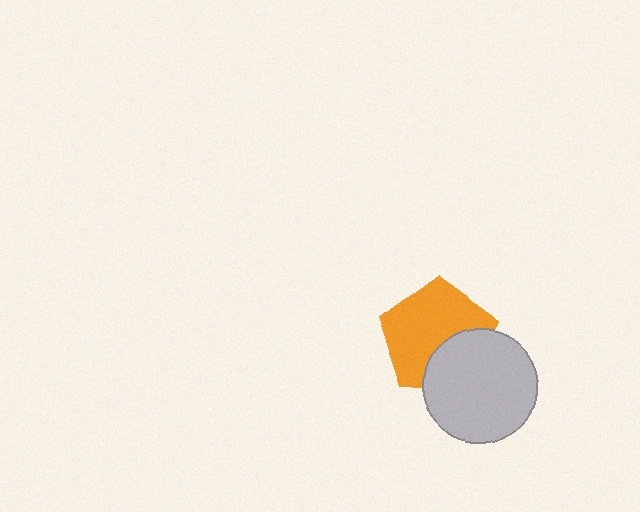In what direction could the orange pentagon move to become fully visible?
The orange pentagon could move toward the upper-left. That would shift it out from behind the light gray circle entirely.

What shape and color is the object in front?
The object in front is a light gray circle.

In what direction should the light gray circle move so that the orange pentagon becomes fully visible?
The light gray circle should move toward the lower-right. That is the shortest direction to clear the overlap and leave the orange pentagon fully visible.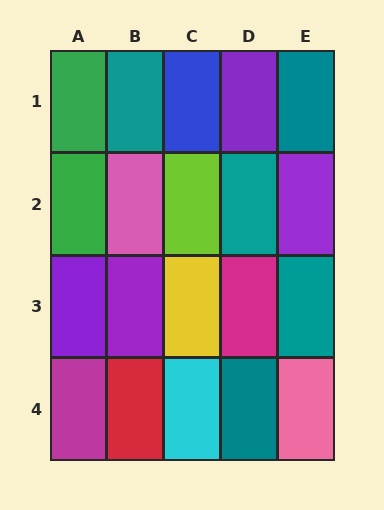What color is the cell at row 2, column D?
Teal.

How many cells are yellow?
1 cell is yellow.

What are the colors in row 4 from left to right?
Magenta, red, cyan, teal, pink.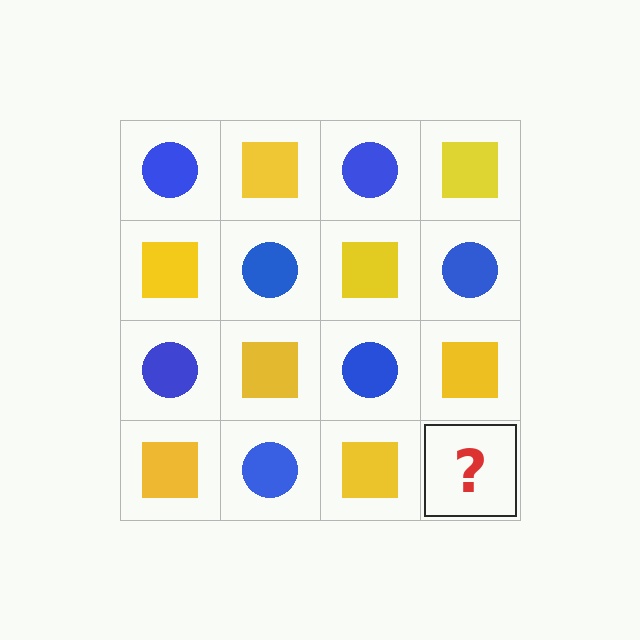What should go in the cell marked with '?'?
The missing cell should contain a blue circle.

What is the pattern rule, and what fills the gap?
The rule is that it alternates blue circle and yellow square in a checkerboard pattern. The gap should be filled with a blue circle.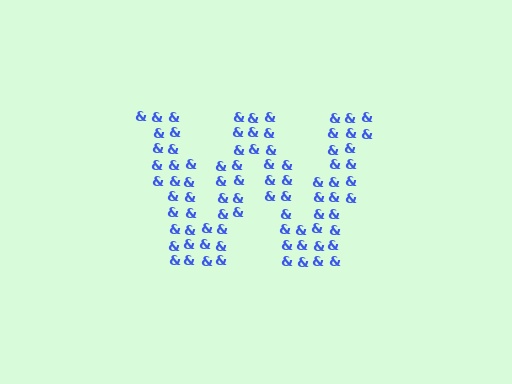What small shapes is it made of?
It is made of small ampersands.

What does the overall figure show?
The overall figure shows the letter W.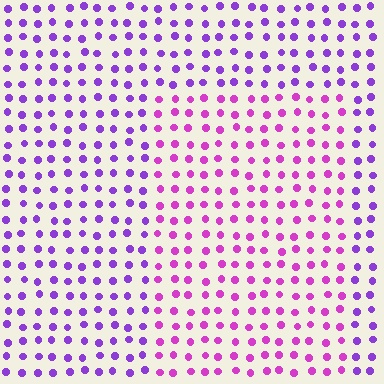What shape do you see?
I see a rectangle.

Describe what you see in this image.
The image is filled with small purple elements in a uniform arrangement. A rectangle-shaped region is visible where the elements are tinted to a slightly different hue, forming a subtle color boundary.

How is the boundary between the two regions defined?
The boundary is defined purely by a slight shift in hue (about 33 degrees). Spacing, size, and orientation are identical on both sides.